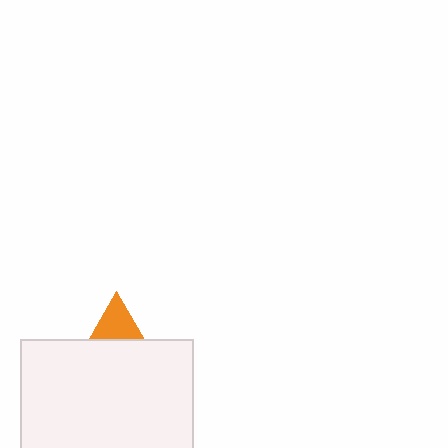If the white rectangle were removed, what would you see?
You would see the complete orange triangle.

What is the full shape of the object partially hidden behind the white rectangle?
The partially hidden object is an orange triangle.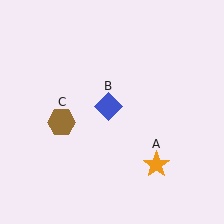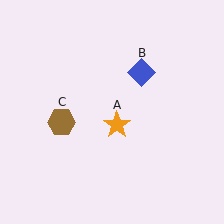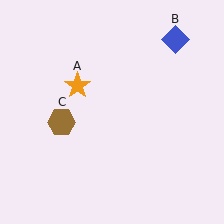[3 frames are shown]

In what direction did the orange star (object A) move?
The orange star (object A) moved up and to the left.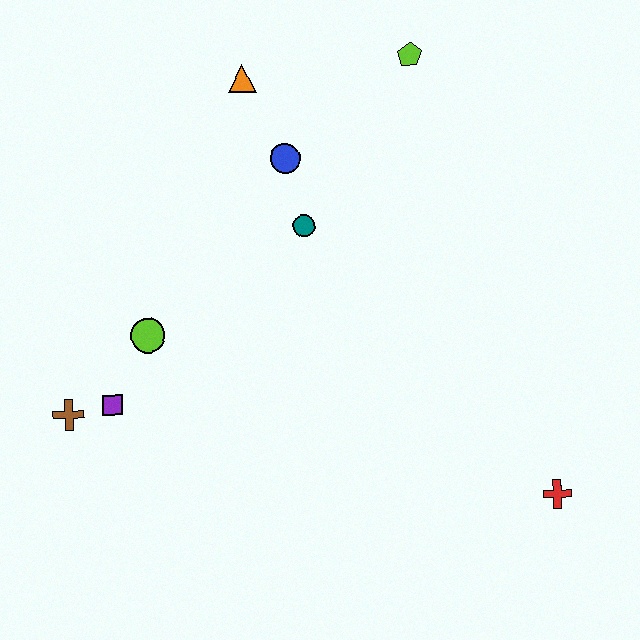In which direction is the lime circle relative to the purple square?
The lime circle is above the purple square.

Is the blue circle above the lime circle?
Yes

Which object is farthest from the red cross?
The orange triangle is farthest from the red cross.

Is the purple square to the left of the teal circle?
Yes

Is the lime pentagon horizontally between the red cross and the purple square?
Yes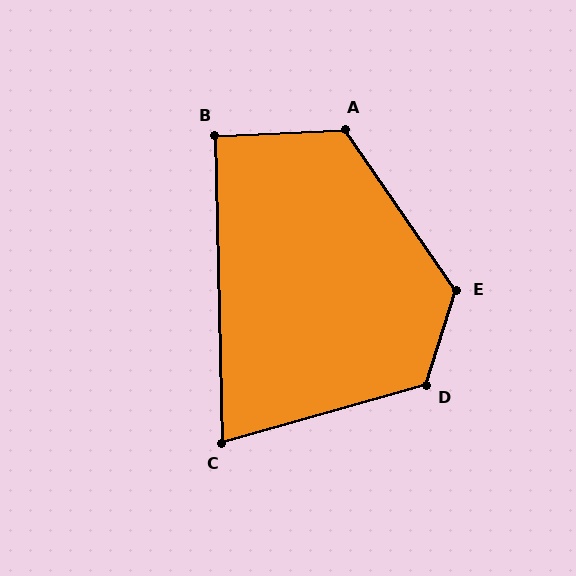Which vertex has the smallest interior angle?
C, at approximately 76 degrees.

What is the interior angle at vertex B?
Approximately 92 degrees (approximately right).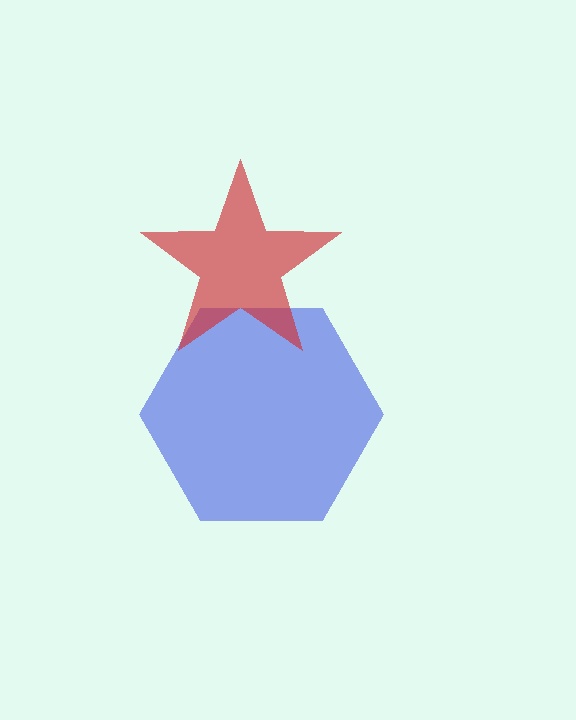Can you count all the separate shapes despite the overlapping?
Yes, there are 2 separate shapes.